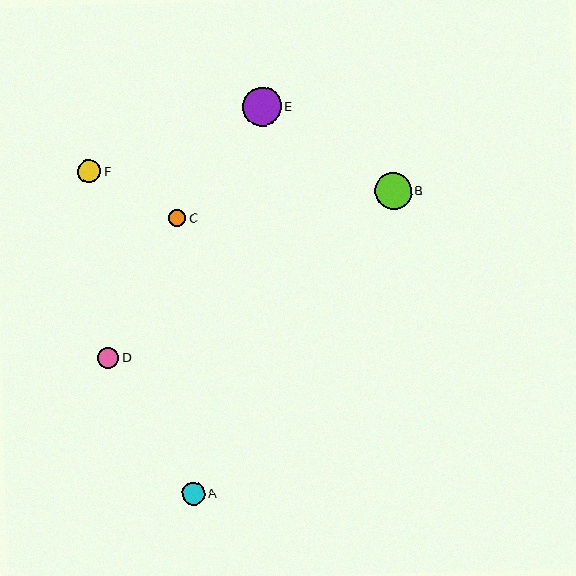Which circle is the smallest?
Circle C is the smallest with a size of approximately 17 pixels.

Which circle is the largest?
Circle E is the largest with a size of approximately 39 pixels.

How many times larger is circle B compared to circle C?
Circle B is approximately 2.1 times the size of circle C.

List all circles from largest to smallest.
From largest to smallest: E, B, F, A, D, C.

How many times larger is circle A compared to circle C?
Circle A is approximately 1.3 times the size of circle C.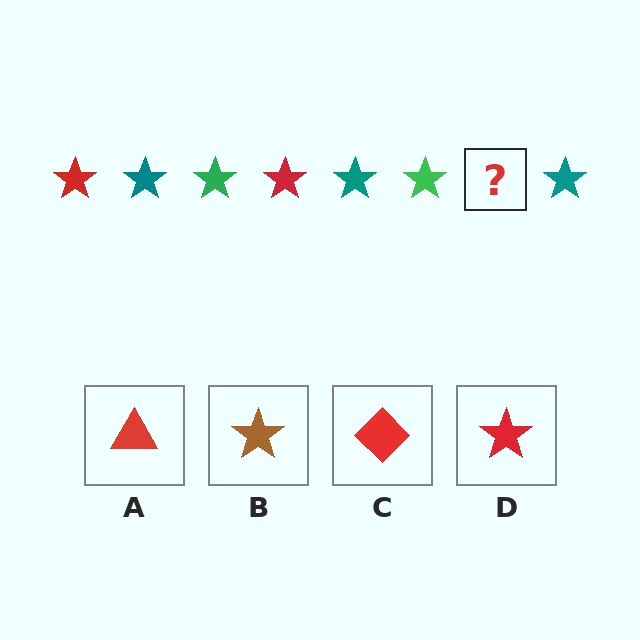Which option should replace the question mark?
Option D.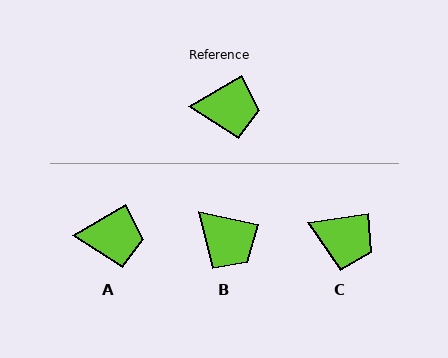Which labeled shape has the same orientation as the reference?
A.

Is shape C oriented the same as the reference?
No, it is off by about 23 degrees.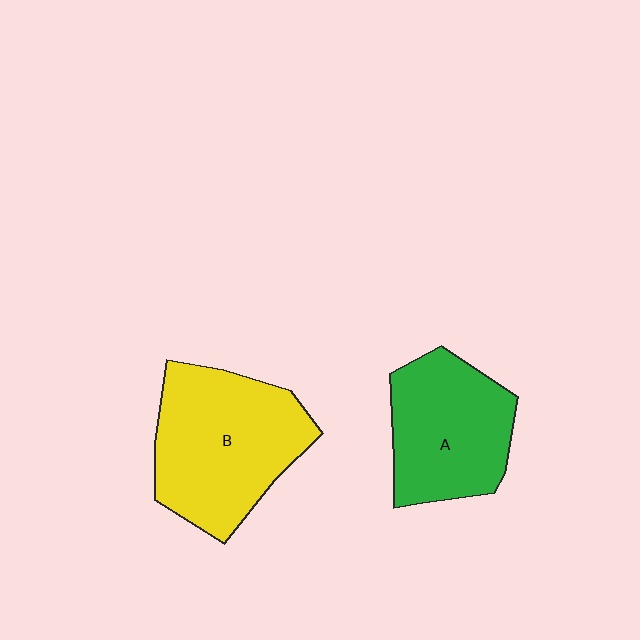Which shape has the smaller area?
Shape A (green).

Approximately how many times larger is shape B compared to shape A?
Approximately 1.3 times.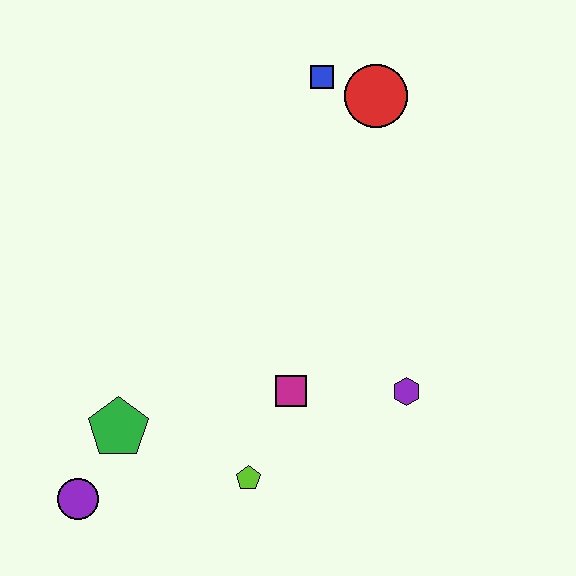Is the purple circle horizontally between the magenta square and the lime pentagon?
No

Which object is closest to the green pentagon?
The purple circle is closest to the green pentagon.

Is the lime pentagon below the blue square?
Yes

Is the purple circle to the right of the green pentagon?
No